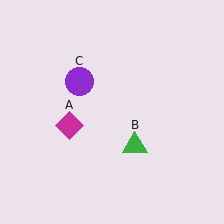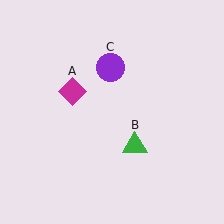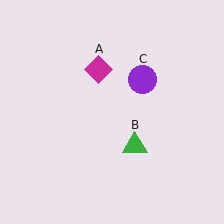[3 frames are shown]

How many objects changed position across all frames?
2 objects changed position: magenta diamond (object A), purple circle (object C).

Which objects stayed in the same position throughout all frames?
Green triangle (object B) remained stationary.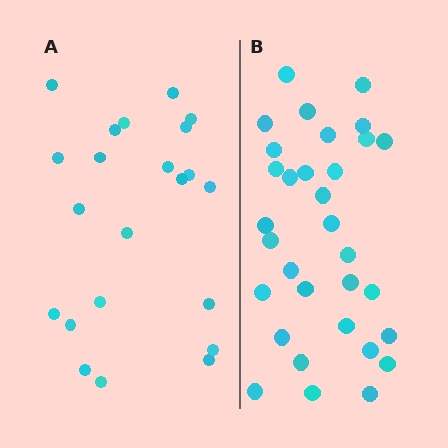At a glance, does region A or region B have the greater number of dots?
Region B (the right region) has more dots.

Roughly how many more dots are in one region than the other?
Region B has roughly 10 or so more dots than region A.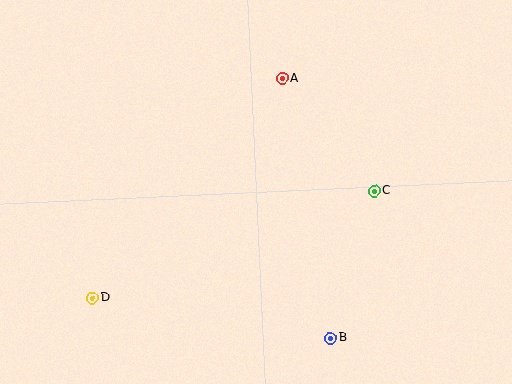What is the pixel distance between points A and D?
The distance between A and D is 290 pixels.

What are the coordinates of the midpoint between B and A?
The midpoint between B and A is at (306, 208).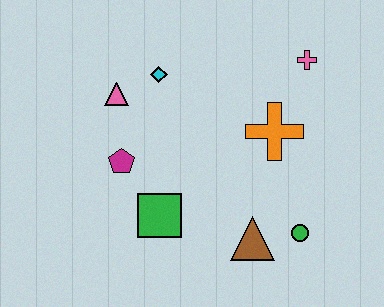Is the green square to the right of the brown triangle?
No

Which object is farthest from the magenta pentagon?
The pink cross is farthest from the magenta pentagon.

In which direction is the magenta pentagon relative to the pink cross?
The magenta pentagon is to the left of the pink cross.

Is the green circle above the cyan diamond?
No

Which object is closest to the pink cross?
The orange cross is closest to the pink cross.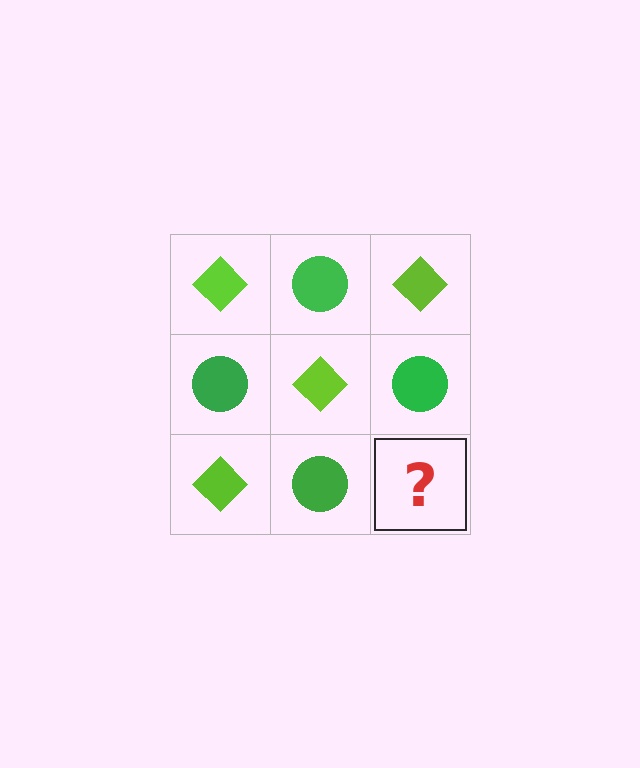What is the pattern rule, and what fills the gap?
The rule is that it alternates lime diamond and green circle in a checkerboard pattern. The gap should be filled with a lime diamond.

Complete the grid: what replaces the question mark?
The question mark should be replaced with a lime diamond.